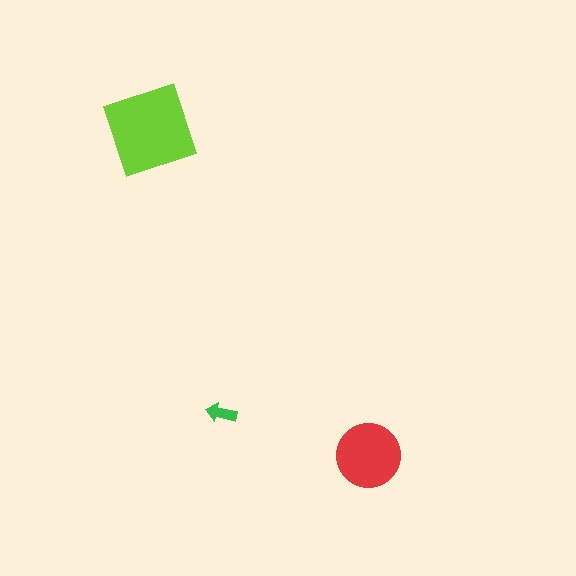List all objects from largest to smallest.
The lime diamond, the red circle, the green arrow.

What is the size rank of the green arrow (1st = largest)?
3rd.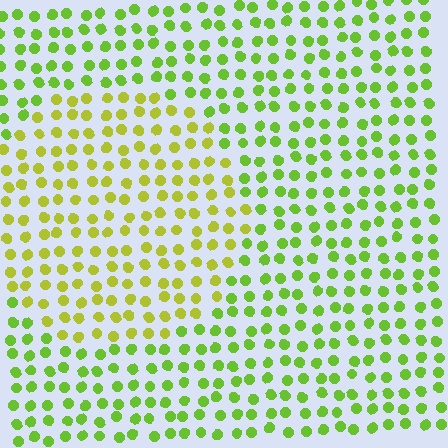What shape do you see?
I see a circle.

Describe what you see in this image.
The image is filled with small lime elements in a uniform arrangement. A circle-shaped region is visible where the elements are tinted to a slightly different hue, forming a subtle color boundary.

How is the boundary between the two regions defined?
The boundary is defined purely by a slight shift in hue (about 29 degrees). Spacing, size, and orientation are identical on both sides.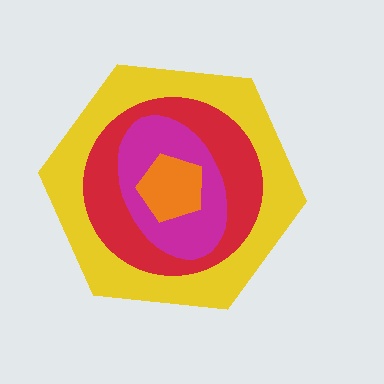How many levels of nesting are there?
4.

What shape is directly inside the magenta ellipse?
The orange pentagon.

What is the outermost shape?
The yellow hexagon.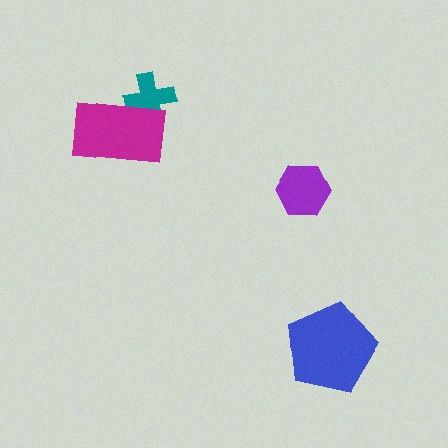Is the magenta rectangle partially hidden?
No, no other shape covers it.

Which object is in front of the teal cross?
The magenta rectangle is in front of the teal cross.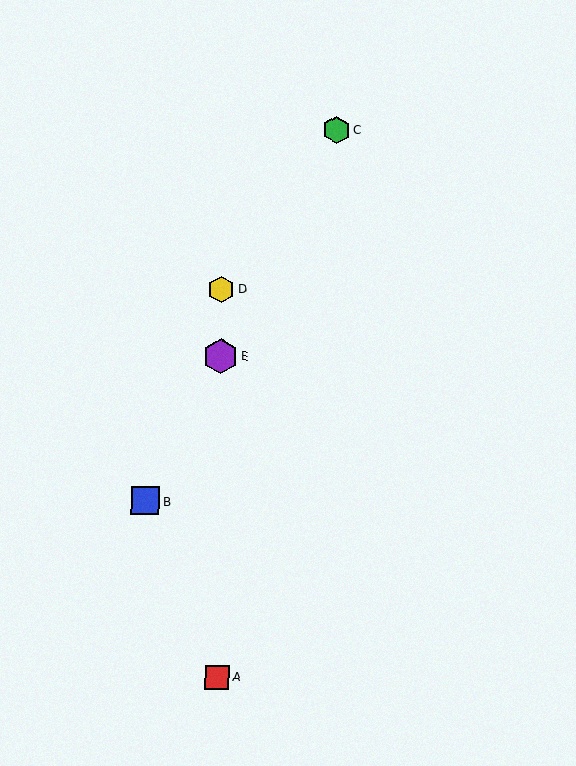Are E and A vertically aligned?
Yes, both are at x≈221.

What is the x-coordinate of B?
Object B is at x≈145.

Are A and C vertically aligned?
No, A is at x≈217 and C is at x≈337.